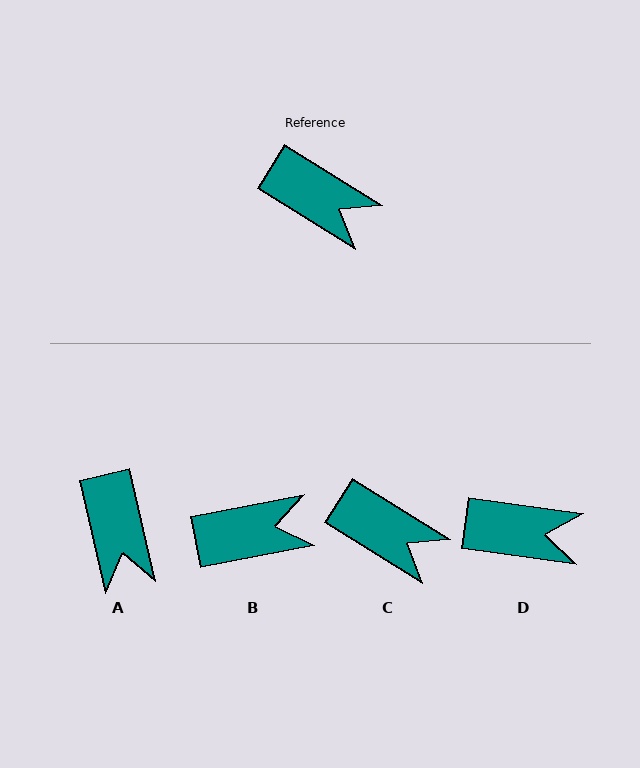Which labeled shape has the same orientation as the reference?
C.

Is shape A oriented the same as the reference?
No, it is off by about 45 degrees.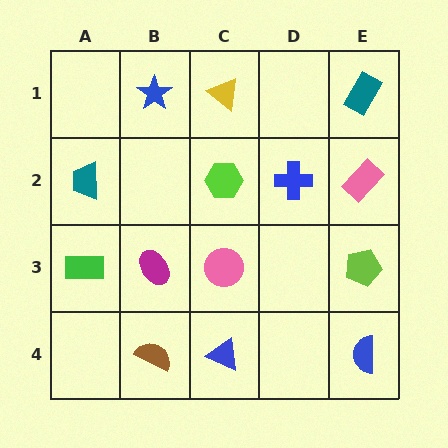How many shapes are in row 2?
4 shapes.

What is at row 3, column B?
A magenta ellipse.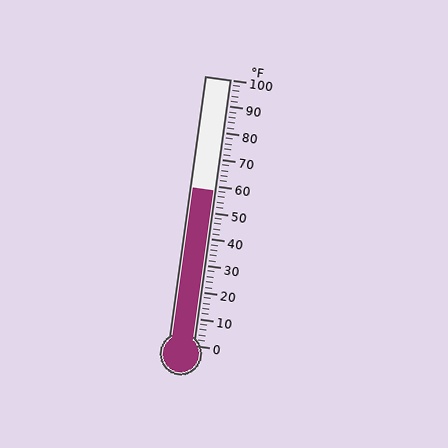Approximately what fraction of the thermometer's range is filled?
The thermometer is filled to approximately 60% of its range.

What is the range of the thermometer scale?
The thermometer scale ranges from 0°F to 100°F.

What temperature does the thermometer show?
The thermometer shows approximately 58°F.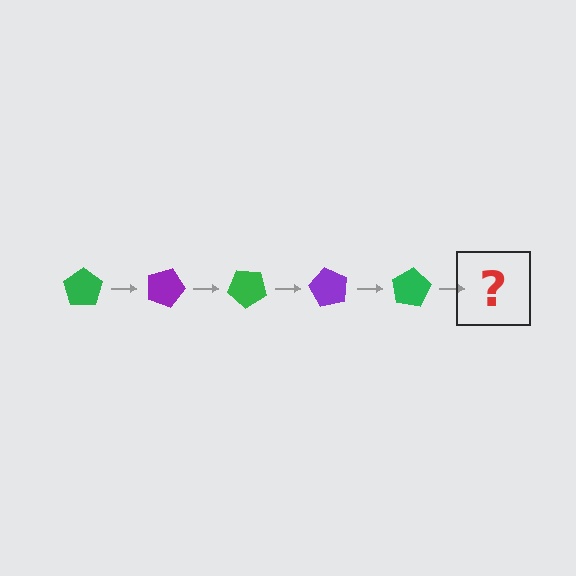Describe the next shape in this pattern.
It should be a purple pentagon, rotated 100 degrees from the start.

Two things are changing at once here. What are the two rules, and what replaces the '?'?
The two rules are that it rotates 20 degrees each step and the color cycles through green and purple. The '?' should be a purple pentagon, rotated 100 degrees from the start.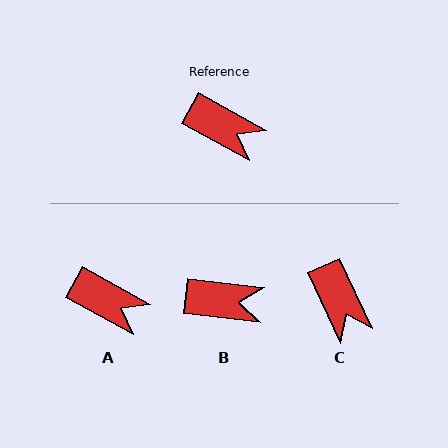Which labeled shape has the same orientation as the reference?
A.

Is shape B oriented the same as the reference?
No, it is off by about 22 degrees.